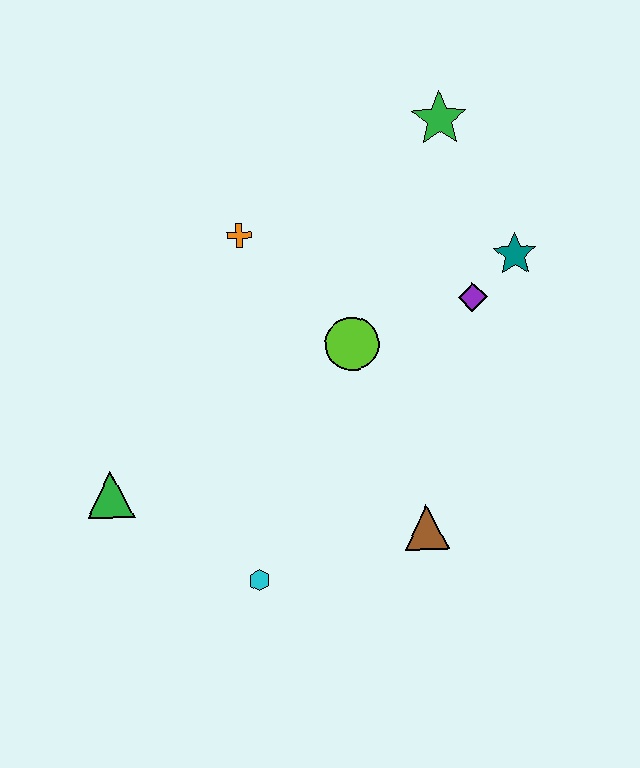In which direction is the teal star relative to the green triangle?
The teal star is to the right of the green triangle.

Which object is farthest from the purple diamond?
The green triangle is farthest from the purple diamond.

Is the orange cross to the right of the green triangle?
Yes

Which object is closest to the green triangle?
The cyan hexagon is closest to the green triangle.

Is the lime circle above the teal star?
No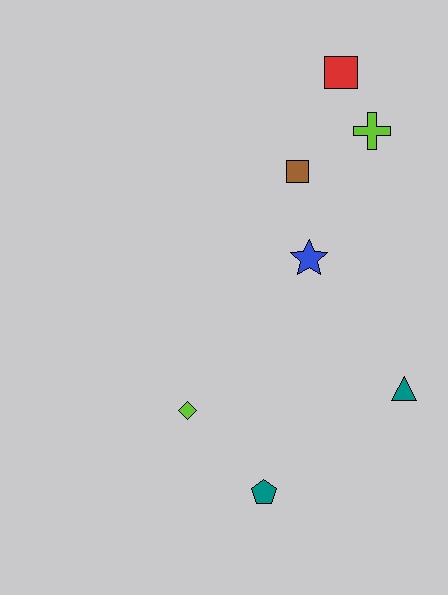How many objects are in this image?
There are 7 objects.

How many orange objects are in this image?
There are no orange objects.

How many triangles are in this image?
There is 1 triangle.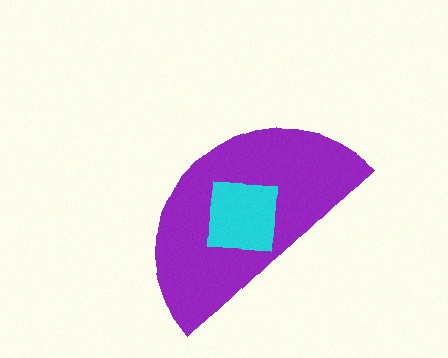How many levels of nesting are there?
2.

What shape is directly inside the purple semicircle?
The cyan square.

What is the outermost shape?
The purple semicircle.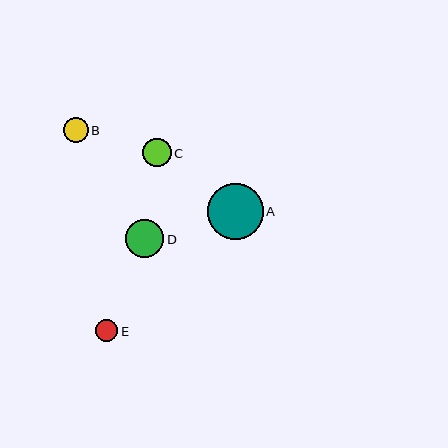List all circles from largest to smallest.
From largest to smallest: A, D, C, B, E.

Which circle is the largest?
Circle A is the largest with a size of approximately 56 pixels.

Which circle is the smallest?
Circle E is the smallest with a size of approximately 22 pixels.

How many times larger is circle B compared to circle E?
Circle B is approximately 1.1 times the size of circle E.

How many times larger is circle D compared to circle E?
Circle D is approximately 1.8 times the size of circle E.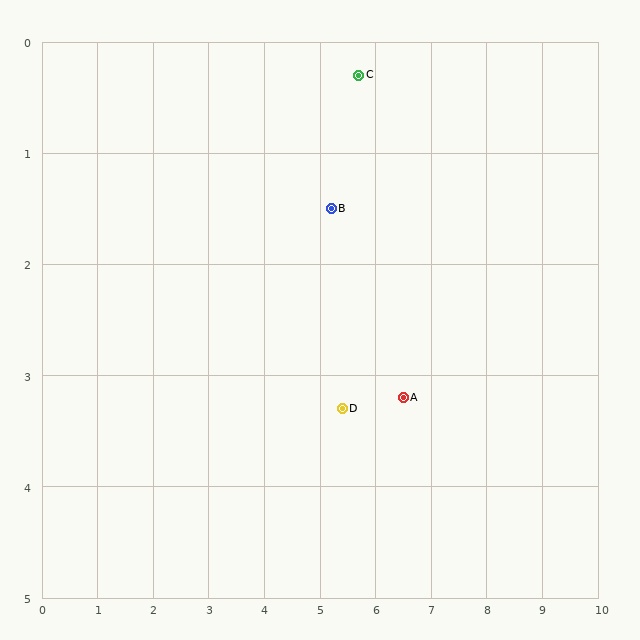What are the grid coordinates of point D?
Point D is at approximately (5.4, 3.3).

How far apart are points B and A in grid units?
Points B and A are about 2.1 grid units apart.